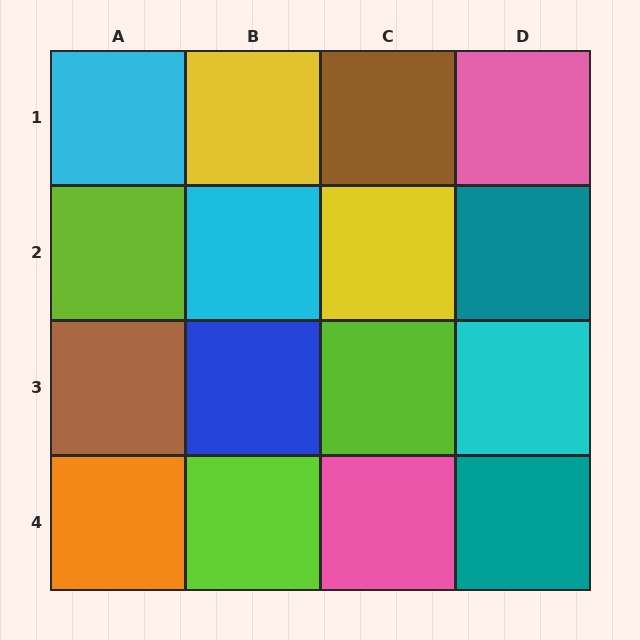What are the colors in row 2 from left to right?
Lime, cyan, yellow, teal.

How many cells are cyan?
3 cells are cyan.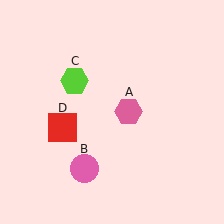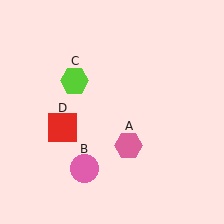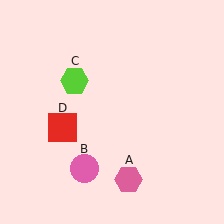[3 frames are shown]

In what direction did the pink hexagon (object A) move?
The pink hexagon (object A) moved down.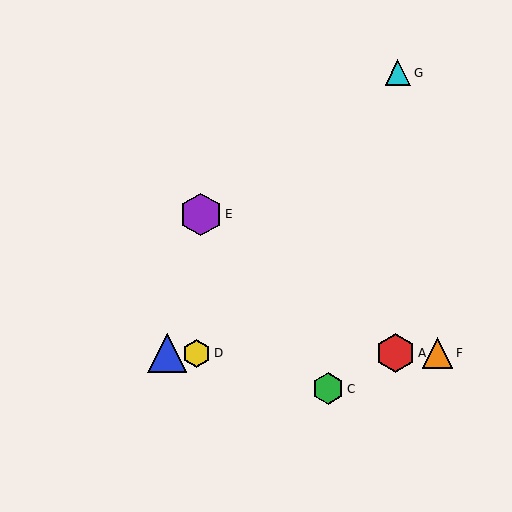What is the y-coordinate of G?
Object G is at y≈73.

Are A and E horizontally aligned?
No, A is at y≈353 and E is at y≈214.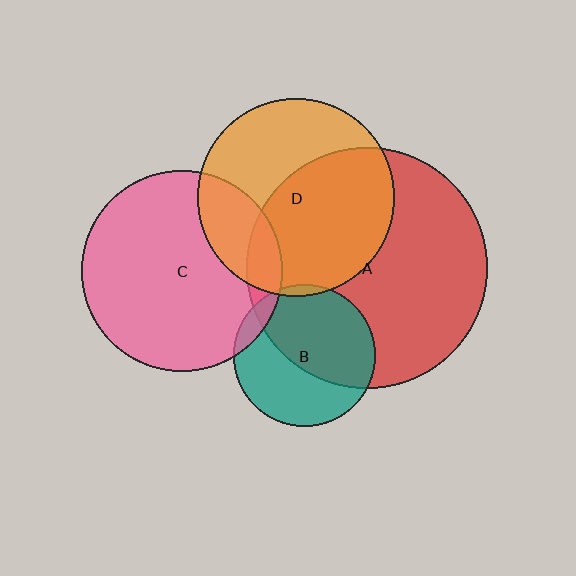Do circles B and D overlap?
Yes.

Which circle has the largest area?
Circle A (red).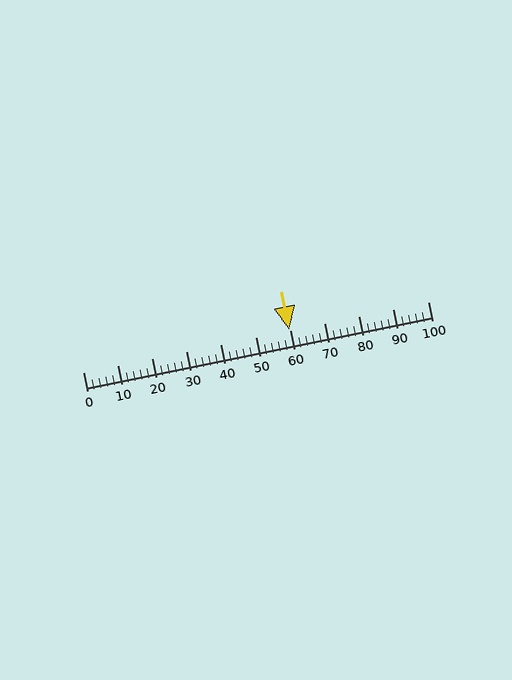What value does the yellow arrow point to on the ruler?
The yellow arrow points to approximately 60.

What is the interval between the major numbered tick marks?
The major tick marks are spaced 10 units apart.